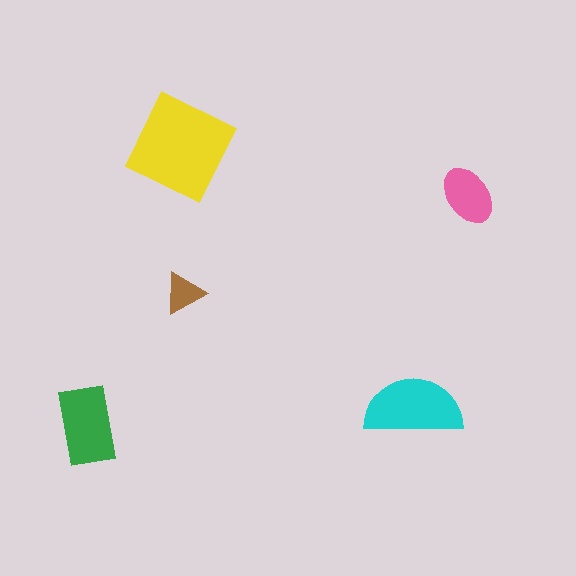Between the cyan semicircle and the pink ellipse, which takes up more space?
The cyan semicircle.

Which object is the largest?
The yellow square.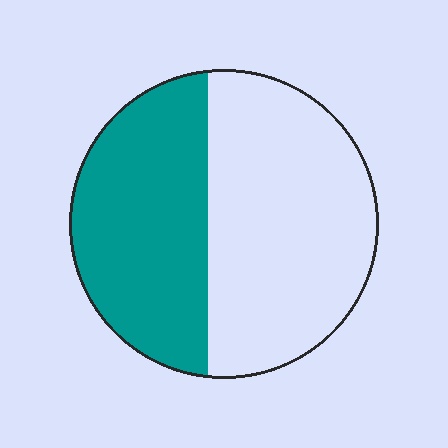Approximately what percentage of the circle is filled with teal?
Approximately 45%.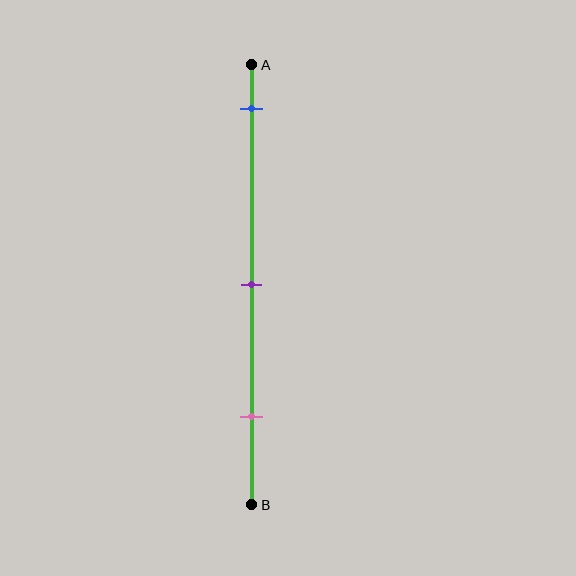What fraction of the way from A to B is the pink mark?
The pink mark is approximately 80% (0.8) of the way from A to B.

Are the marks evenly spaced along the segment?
Yes, the marks are approximately evenly spaced.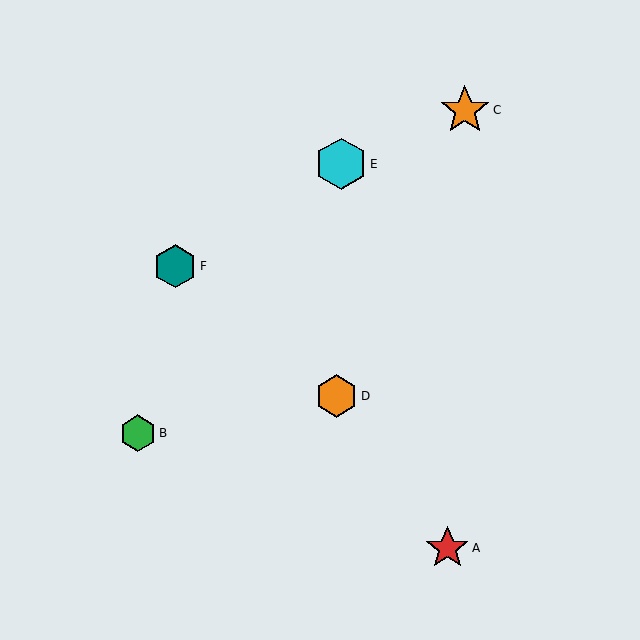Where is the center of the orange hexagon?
The center of the orange hexagon is at (337, 396).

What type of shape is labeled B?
Shape B is a green hexagon.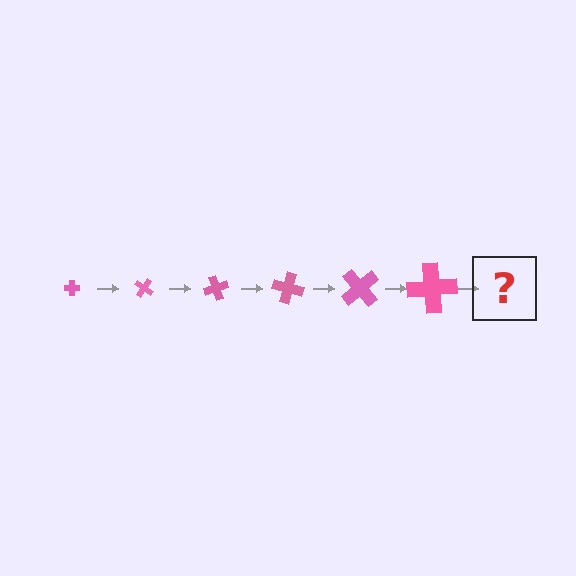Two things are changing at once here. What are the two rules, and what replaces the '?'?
The two rules are that the cross grows larger each step and it rotates 35 degrees each step. The '?' should be a cross, larger than the previous one and rotated 210 degrees from the start.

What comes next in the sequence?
The next element should be a cross, larger than the previous one and rotated 210 degrees from the start.